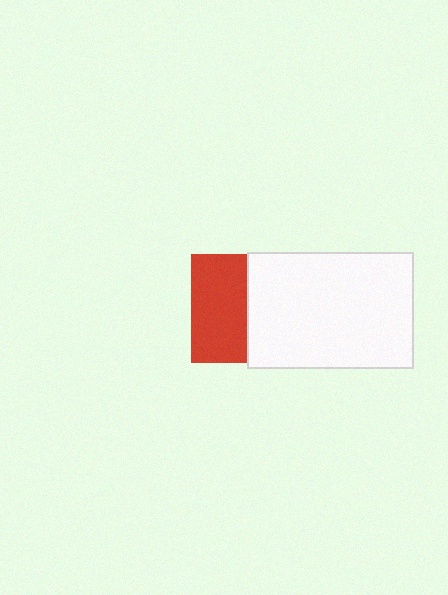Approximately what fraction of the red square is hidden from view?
Roughly 48% of the red square is hidden behind the white rectangle.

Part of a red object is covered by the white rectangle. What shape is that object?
It is a square.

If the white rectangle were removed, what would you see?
You would see the complete red square.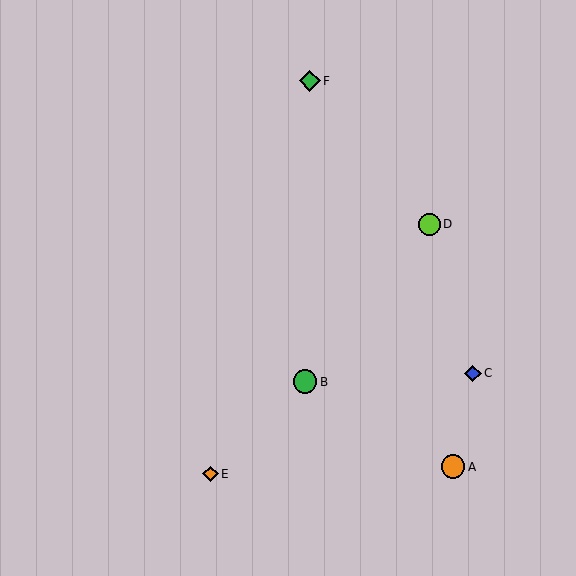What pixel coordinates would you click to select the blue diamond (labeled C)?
Click at (473, 373) to select the blue diamond C.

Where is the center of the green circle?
The center of the green circle is at (305, 382).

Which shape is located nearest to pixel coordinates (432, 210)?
The lime circle (labeled D) at (429, 224) is nearest to that location.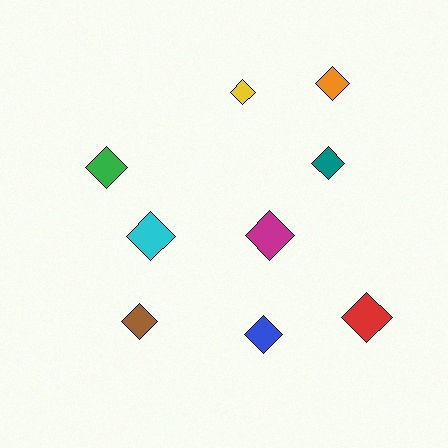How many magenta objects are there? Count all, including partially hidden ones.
There is 1 magenta object.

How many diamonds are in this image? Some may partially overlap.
There are 9 diamonds.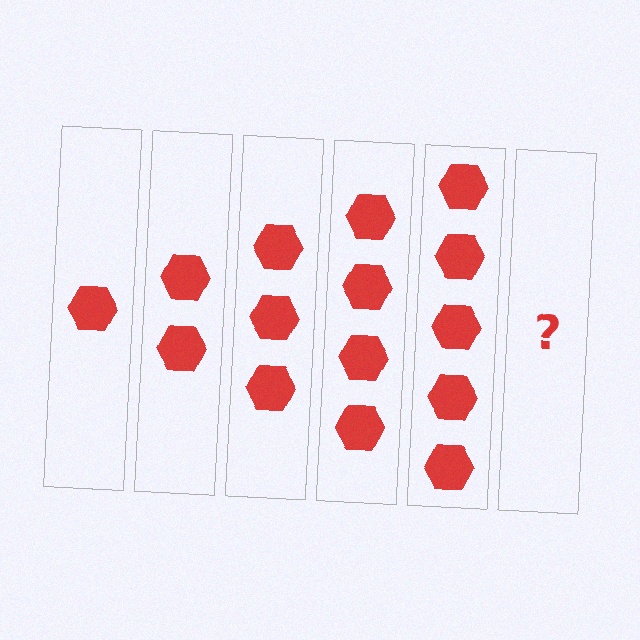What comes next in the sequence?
The next element should be 6 hexagons.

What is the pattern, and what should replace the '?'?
The pattern is that each step adds one more hexagon. The '?' should be 6 hexagons.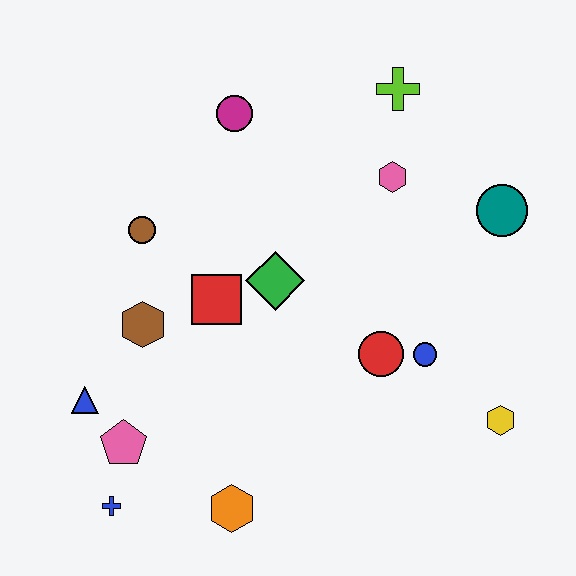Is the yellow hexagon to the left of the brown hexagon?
No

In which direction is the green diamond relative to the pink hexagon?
The green diamond is to the left of the pink hexagon.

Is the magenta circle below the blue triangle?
No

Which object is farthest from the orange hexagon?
The lime cross is farthest from the orange hexagon.